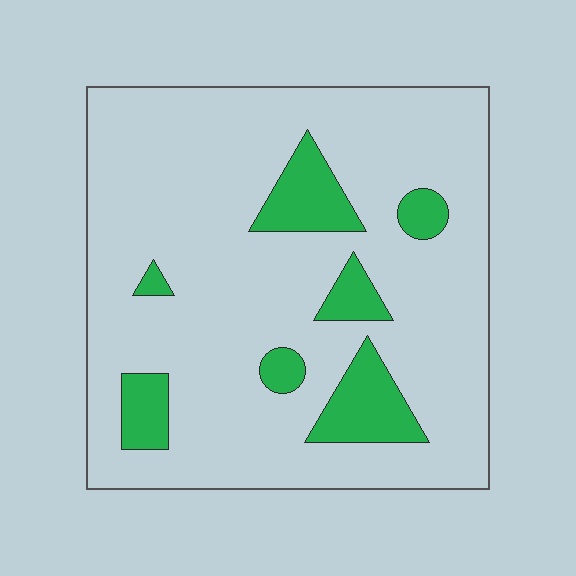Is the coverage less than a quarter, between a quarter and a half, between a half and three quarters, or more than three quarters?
Less than a quarter.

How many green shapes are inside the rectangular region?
7.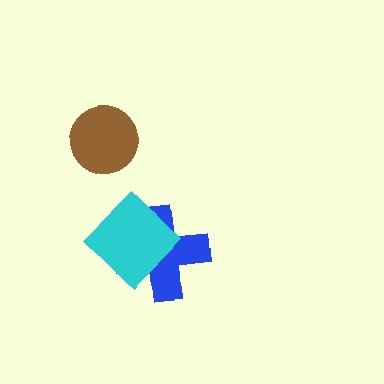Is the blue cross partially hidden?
Yes, it is partially covered by another shape.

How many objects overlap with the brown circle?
0 objects overlap with the brown circle.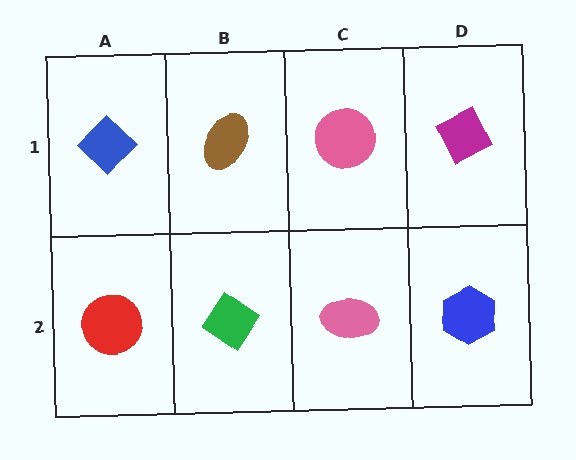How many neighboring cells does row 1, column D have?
2.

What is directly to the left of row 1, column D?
A pink circle.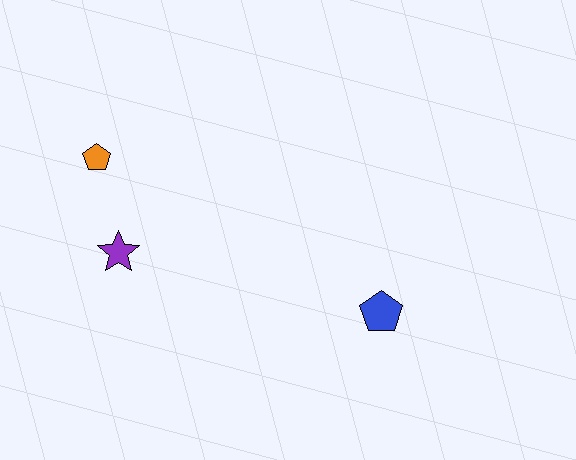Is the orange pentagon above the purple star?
Yes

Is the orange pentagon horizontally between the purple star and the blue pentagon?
No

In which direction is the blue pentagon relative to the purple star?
The blue pentagon is to the right of the purple star.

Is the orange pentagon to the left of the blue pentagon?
Yes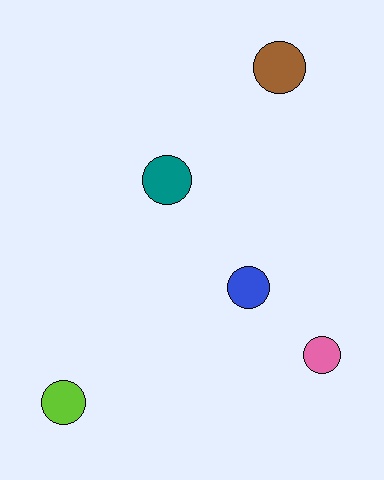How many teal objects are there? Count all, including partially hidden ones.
There is 1 teal object.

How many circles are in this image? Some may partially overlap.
There are 5 circles.